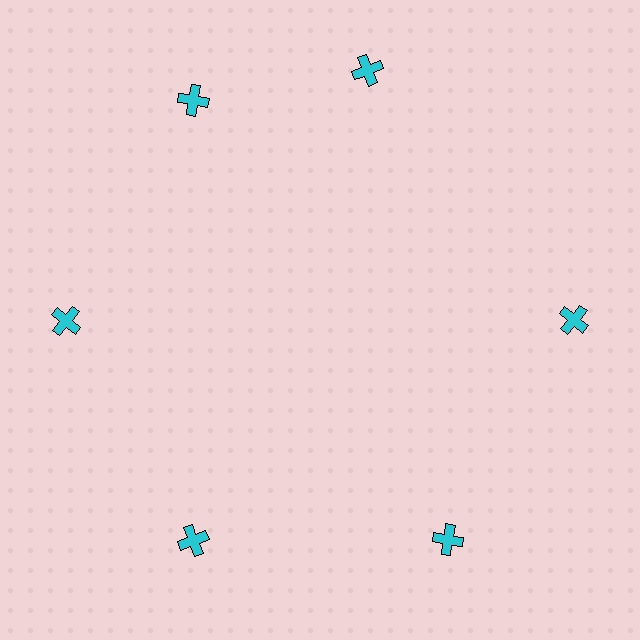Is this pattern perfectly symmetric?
No. The 6 cyan crosses are arranged in a ring, but one element near the 1 o'clock position is rotated out of alignment along the ring, breaking the 6-fold rotational symmetry.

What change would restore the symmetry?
The symmetry would be restored by rotating it back into even spacing with its neighbors so that all 6 crosses sit at equal angles and equal distance from the center.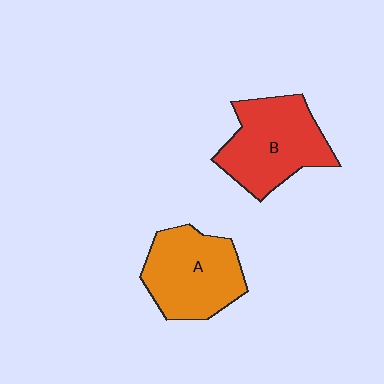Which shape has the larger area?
Shape B (red).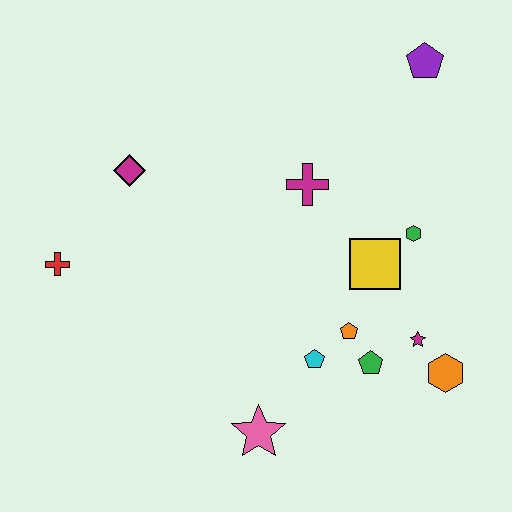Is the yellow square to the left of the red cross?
No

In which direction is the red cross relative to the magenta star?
The red cross is to the left of the magenta star.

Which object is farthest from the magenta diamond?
The orange hexagon is farthest from the magenta diamond.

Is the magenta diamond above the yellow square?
Yes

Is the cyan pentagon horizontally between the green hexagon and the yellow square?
No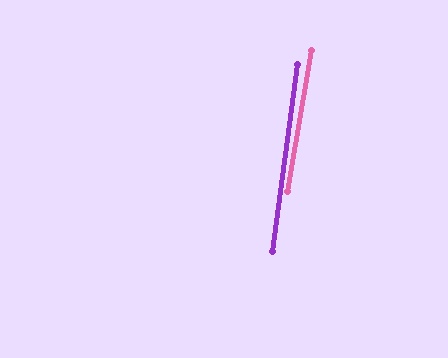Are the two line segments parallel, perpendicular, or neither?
Parallel — their directions differ by only 1.9°.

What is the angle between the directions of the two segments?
Approximately 2 degrees.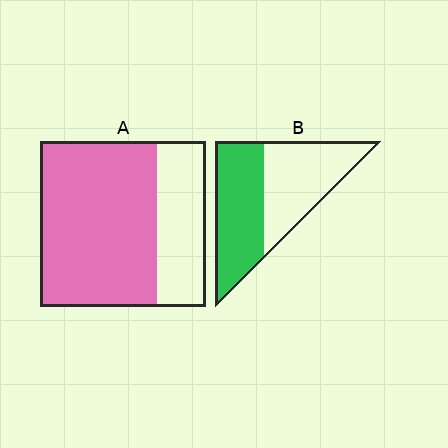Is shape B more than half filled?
Roughly half.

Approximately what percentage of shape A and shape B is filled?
A is approximately 70% and B is approximately 50%.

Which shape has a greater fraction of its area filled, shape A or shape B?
Shape A.